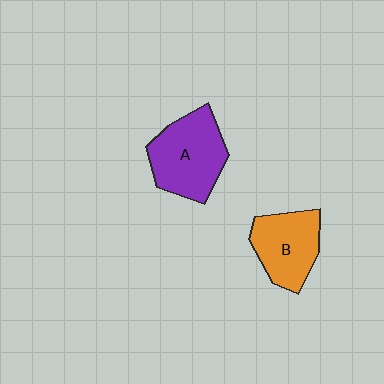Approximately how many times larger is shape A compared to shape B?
Approximately 1.2 times.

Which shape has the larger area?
Shape A (purple).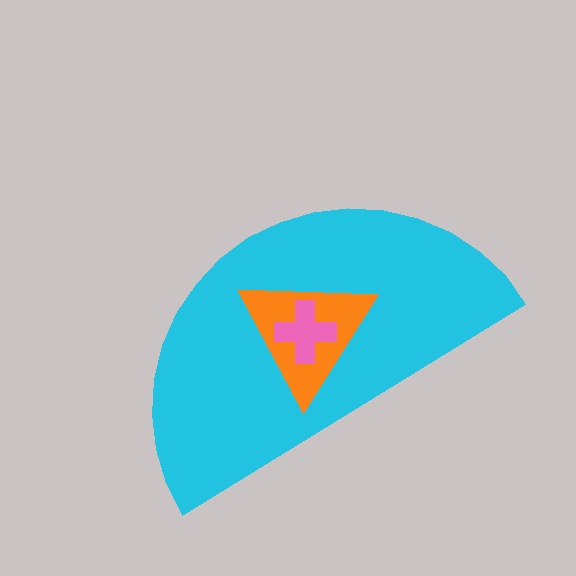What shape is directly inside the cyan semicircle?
The orange triangle.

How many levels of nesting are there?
3.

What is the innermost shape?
The pink cross.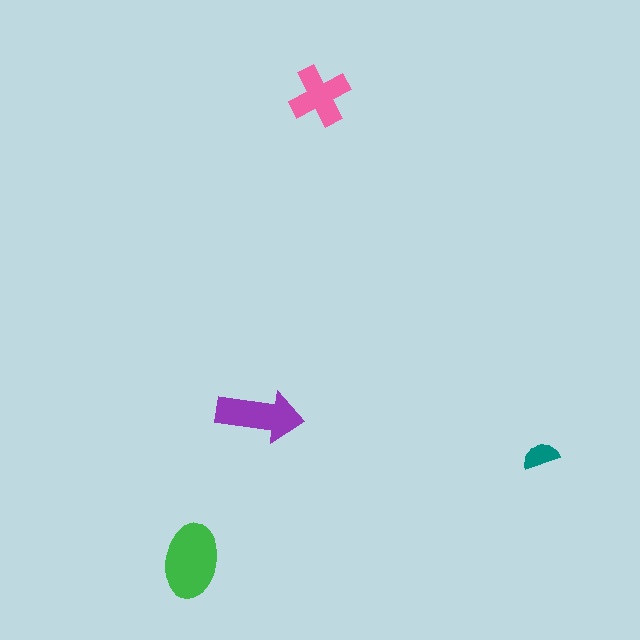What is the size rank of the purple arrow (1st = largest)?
2nd.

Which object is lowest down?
The green ellipse is bottommost.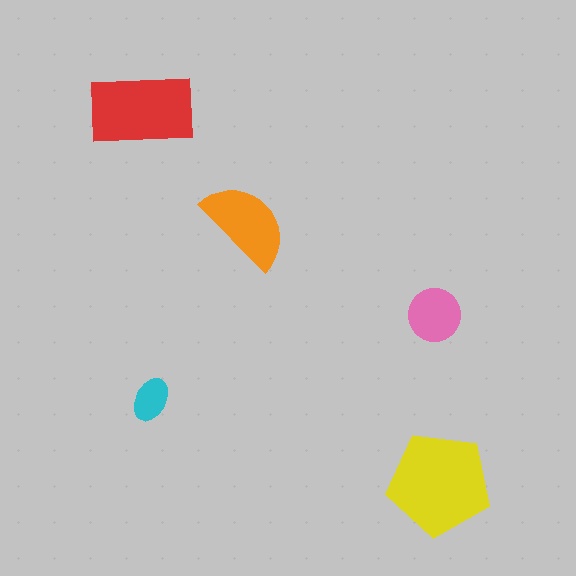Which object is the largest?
The yellow pentagon.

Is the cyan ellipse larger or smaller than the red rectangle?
Smaller.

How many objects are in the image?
There are 5 objects in the image.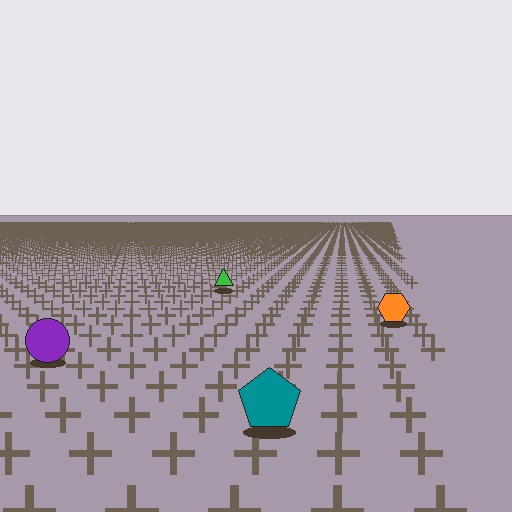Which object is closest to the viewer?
The teal pentagon is closest. The texture marks near it are larger and more spread out.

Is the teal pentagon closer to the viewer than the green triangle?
Yes. The teal pentagon is closer — you can tell from the texture gradient: the ground texture is coarser near it.